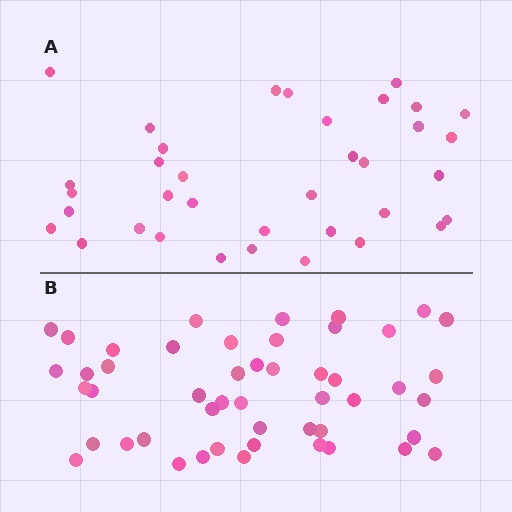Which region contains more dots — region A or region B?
Region B (the bottom region) has more dots.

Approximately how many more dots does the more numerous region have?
Region B has approximately 15 more dots than region A.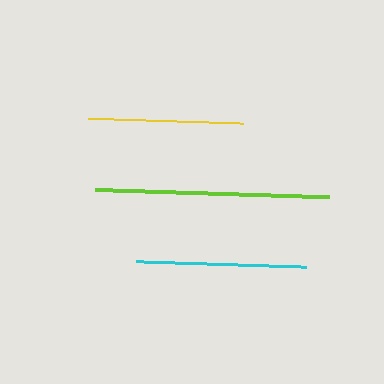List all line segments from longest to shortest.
From longest to shortest: lime, cyan, yellow.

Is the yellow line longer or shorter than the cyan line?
The cyan line is longer than the yellow line.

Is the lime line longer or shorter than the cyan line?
The lime line is longer than the cyan line.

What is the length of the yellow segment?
The yellow segment is approximately 155 pixels long.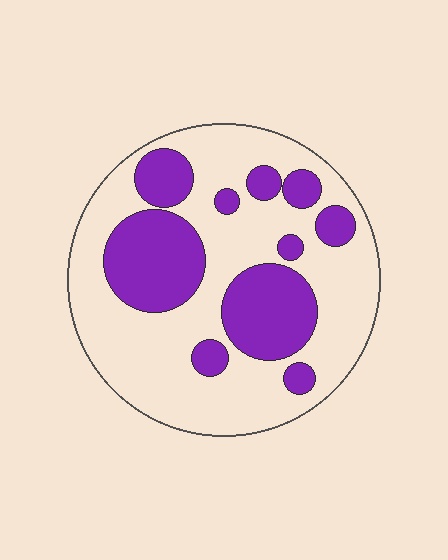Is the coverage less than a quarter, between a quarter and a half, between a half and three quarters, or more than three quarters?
Between a quarter and a half.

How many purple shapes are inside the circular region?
10.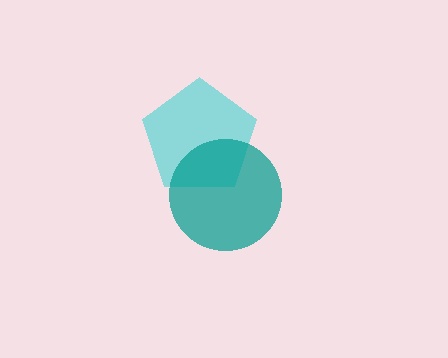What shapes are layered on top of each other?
The layered shapes are: a cyan pentagon, a teal circle.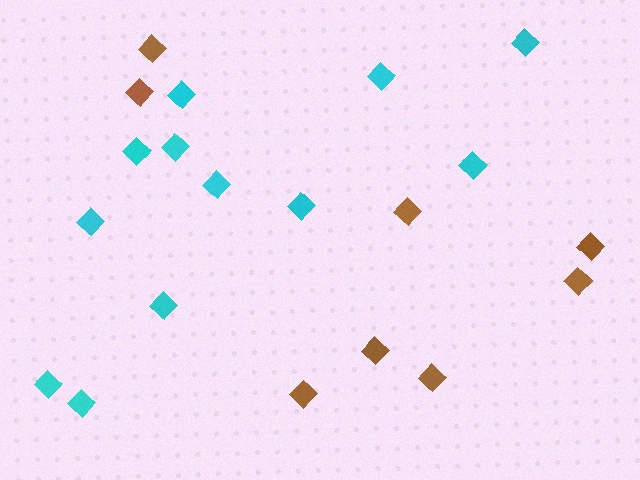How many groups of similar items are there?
There are 2 groups: one group of brown diamonds (8) and one group of cyan diamonds (12).